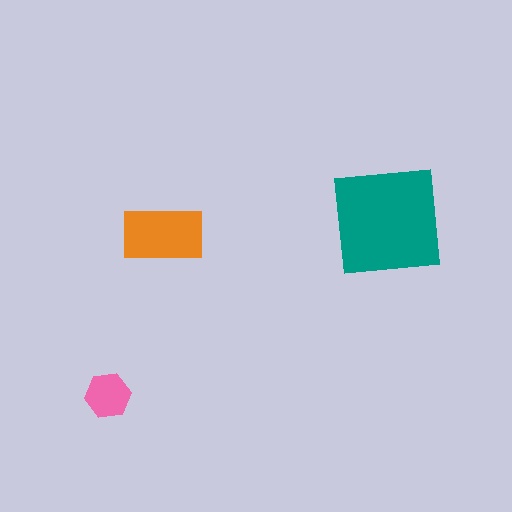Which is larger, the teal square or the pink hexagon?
The teal square.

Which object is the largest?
The teal square.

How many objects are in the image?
There are 3 objects in the image.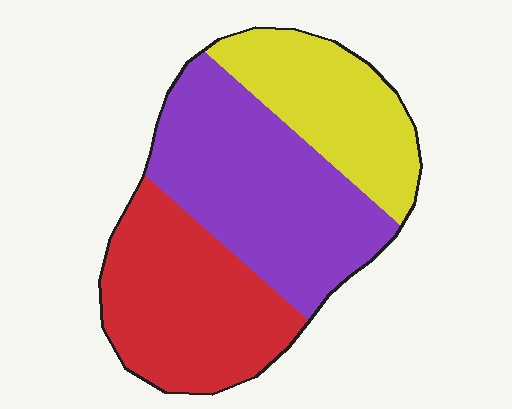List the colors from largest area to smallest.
From largest to smallest: purple, red, yellow.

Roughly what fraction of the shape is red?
Red covers around 35% of the shape.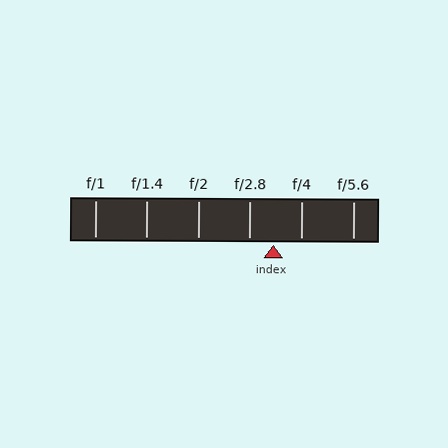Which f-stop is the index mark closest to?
The index mark is closest to f/2.8.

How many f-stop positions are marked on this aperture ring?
There are 6 f-stop positions marked.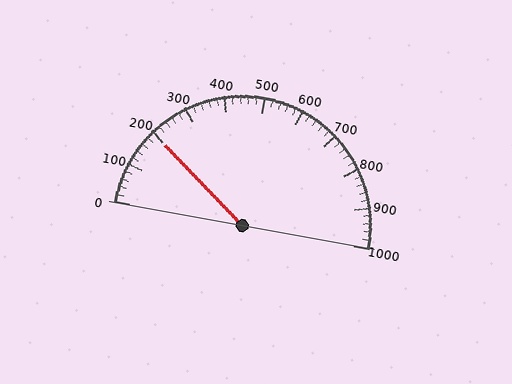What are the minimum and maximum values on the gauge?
The gauge ranges from 0 to 1000.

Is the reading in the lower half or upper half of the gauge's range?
The reading is in the lower half of the range (0 to 1000).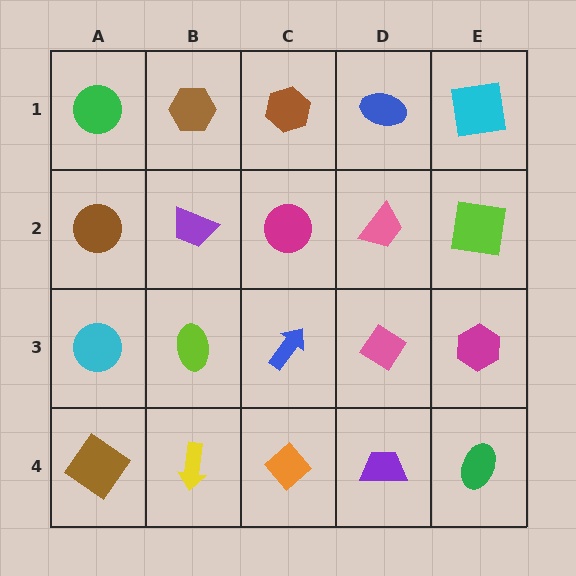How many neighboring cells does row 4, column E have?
2.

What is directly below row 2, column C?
A blue arrow.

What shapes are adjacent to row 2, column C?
A brown hexagon (row 1, column C), a blue arrow (row 3, column C), a purple trapezoid (row 2, column B), a pink trapezoid (row 2, column D).